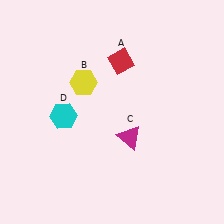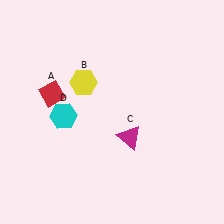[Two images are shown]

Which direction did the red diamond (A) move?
The red diamond (A) moved left.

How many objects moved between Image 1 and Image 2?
1 object moved between the two images.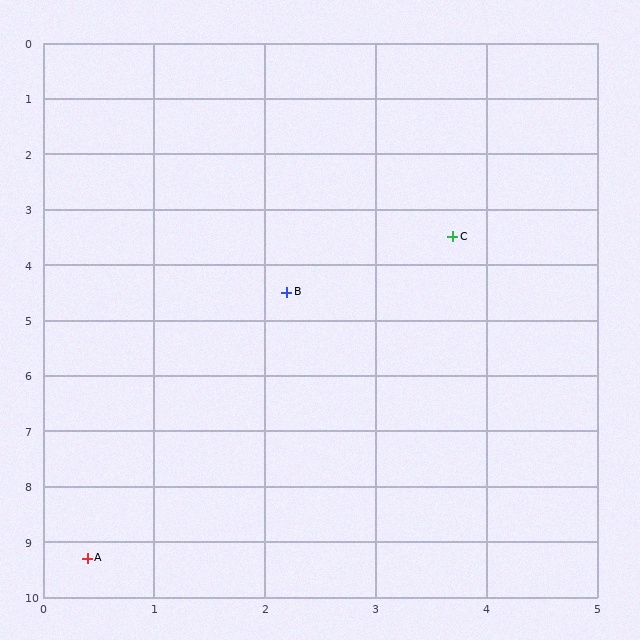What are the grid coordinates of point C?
Point C is at approximately (3.7, 3.5).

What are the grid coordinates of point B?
Point B is at approximately (2.2, 4.5).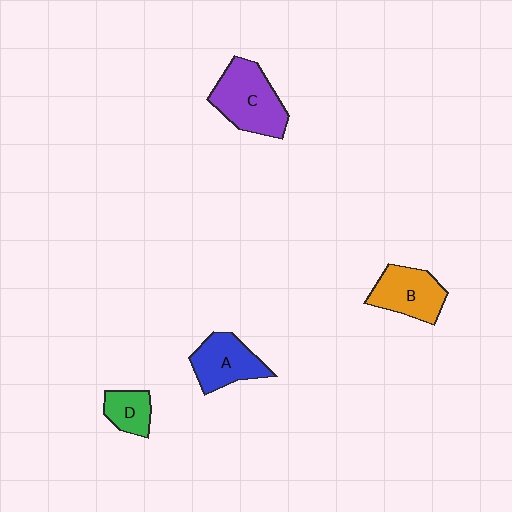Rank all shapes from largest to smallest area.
From largest to smallest: C (purple), B (orange), A (blue), D (green).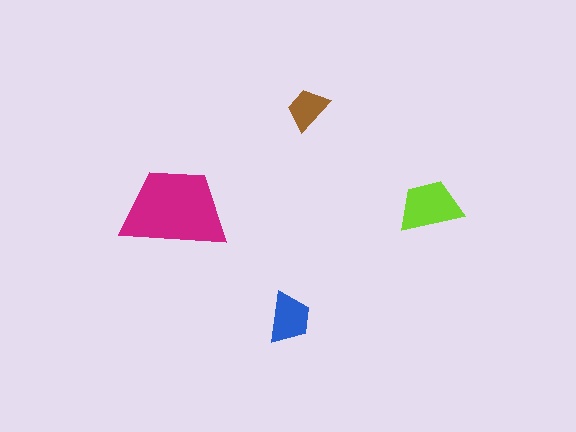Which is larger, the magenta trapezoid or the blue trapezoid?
The magenta one.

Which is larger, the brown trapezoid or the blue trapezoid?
The blue one.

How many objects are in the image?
There are 4 objects in the image.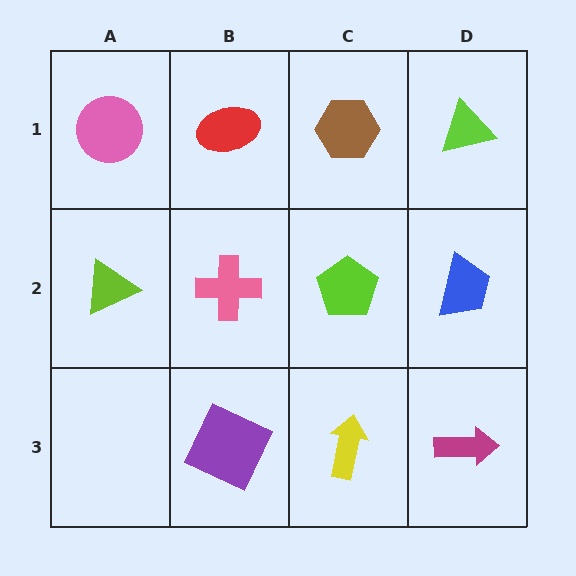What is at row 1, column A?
A pink circle.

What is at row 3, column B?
A purple square.